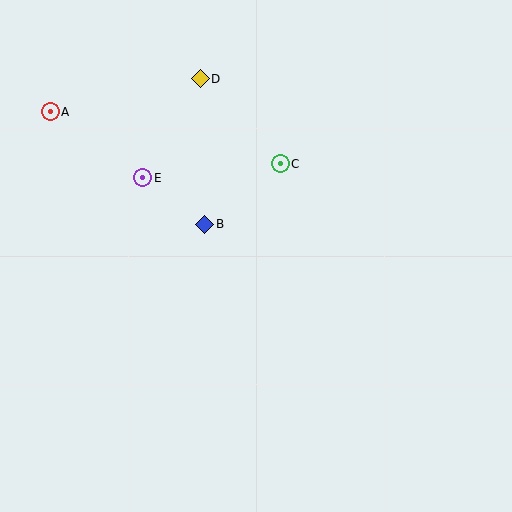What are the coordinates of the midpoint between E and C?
The midpoint between E and C is at (211, 171).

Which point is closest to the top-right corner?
Point C is closest to the top-right corner.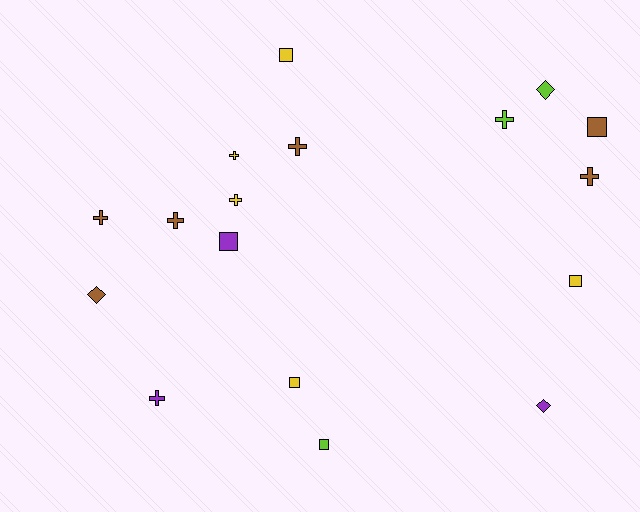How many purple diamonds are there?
There is 1 purple diamond.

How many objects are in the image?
There are 17 objects.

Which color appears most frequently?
Brown, with 6 objects.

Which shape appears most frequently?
Cross, with 8 objects.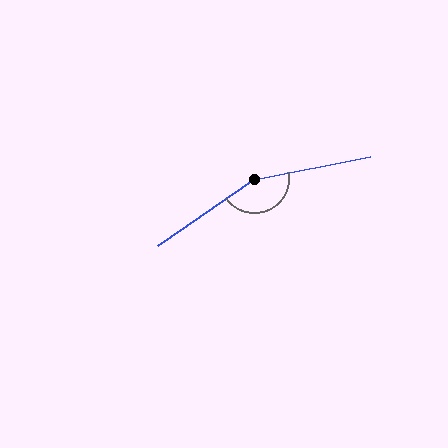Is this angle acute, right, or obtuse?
It is obtuse.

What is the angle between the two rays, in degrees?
Approximately 156 degrees.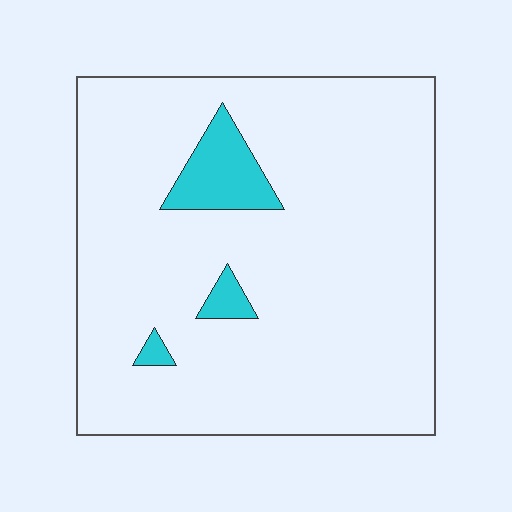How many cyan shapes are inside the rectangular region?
3.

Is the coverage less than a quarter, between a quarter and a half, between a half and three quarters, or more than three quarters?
Less than a quarter.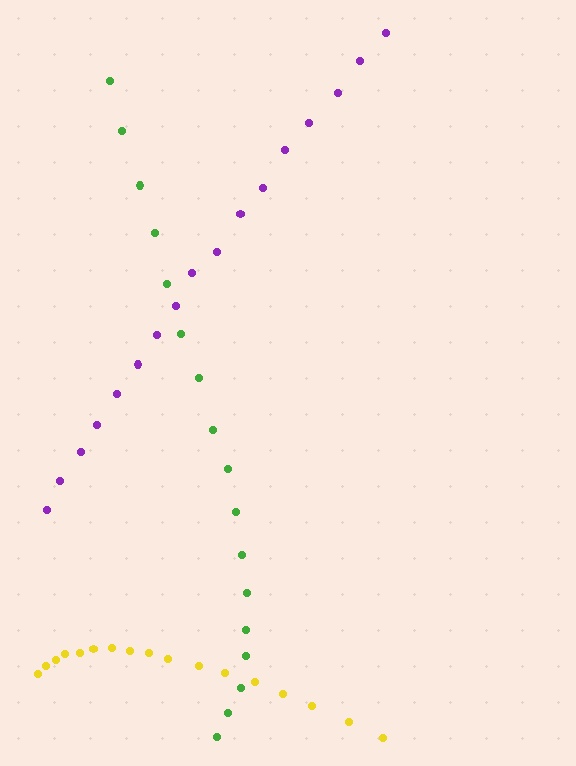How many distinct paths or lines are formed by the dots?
There are 3 distinct paths.